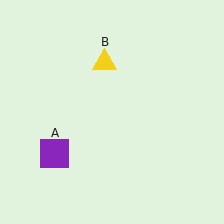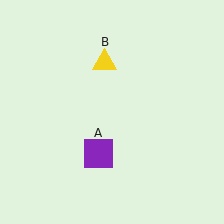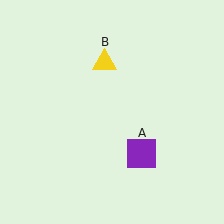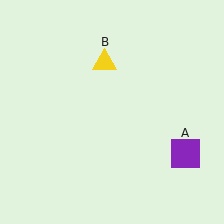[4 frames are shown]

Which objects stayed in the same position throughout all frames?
Yellow triangle (object B) remained stationary.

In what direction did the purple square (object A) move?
The purple square (object A) moved right.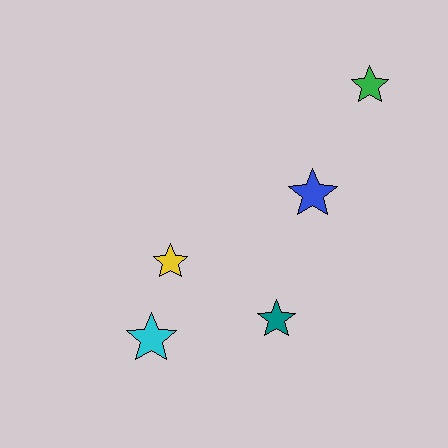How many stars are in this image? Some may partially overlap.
There are 5 stars.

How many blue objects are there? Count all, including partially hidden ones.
There is 1 blue object.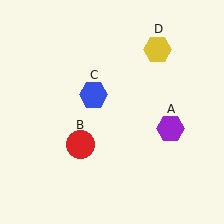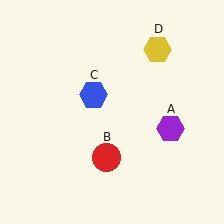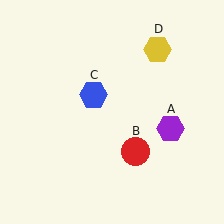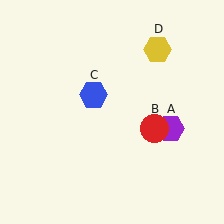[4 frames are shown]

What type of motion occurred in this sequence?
The red circle (object B) rotated counterclockwise around the center of the scene.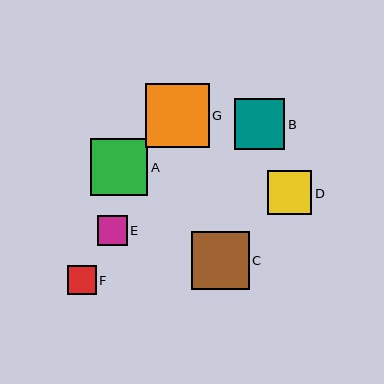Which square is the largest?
Square G is the largest with a size of approximately 64 pixels.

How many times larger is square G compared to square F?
Square G is approximately 2.2 times the size of square F.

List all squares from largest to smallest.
From largest to smallest: G, A, C, B, D, E, F.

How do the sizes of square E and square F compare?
Square E and square F are approximately the same size.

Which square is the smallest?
Square F is the smallest with a size of approximately 29 pixels.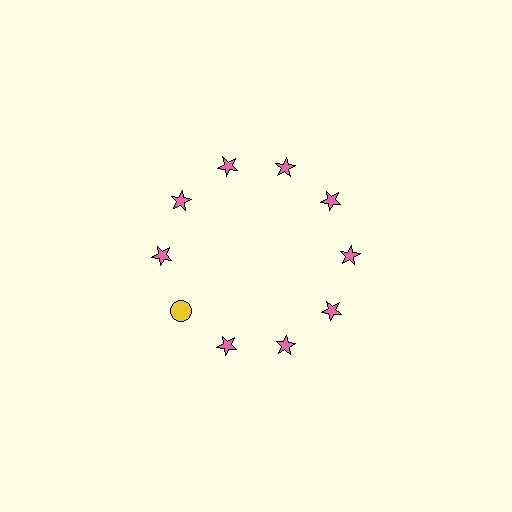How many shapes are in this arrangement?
There are 10 shapes arranged in a ring pattern.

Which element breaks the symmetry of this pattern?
The yellow circle at roughly the 8 o'clock position breaks the symmetry. All other shapes are pink stars.